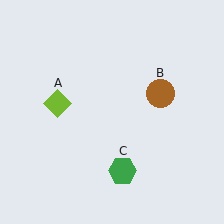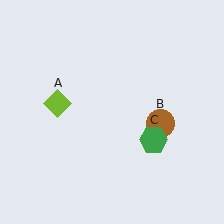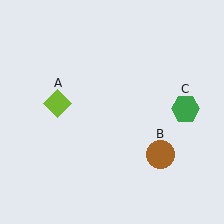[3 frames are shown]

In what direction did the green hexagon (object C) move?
The green hexagon (object C) moved up and to the right.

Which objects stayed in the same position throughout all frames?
Lime diamond (object A) remained stationary.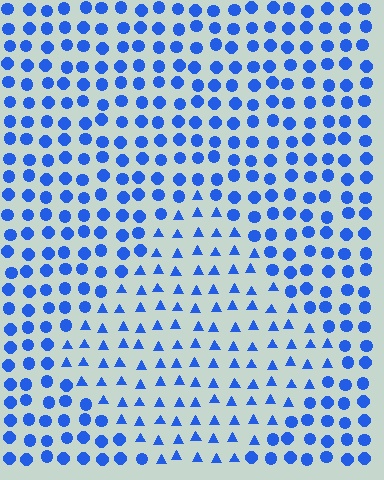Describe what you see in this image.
The image is filled with small blue elements arranged in a uniform grid. A diamond-shaped region contains triangles, while the surrounding area contains circles. The boundary is defined purely by the change in element shape.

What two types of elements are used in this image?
The image uses triangles inside the diamond region and circles outside it.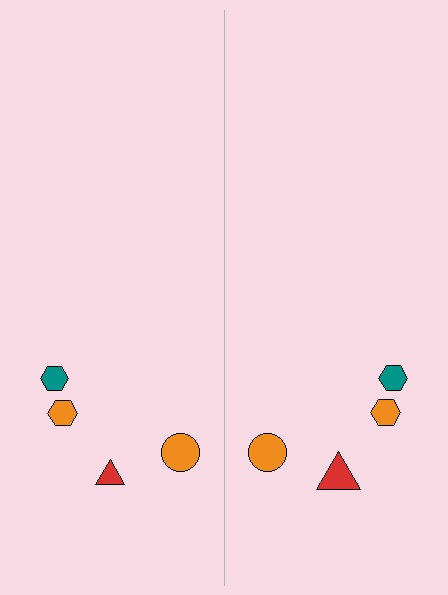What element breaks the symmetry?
The red triangle on the right side has a different size than its mirror counterpart.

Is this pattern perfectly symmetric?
No, the pattern is not perfectly symmetric. The red triangle on the right side has a different size than its mirror counterpart.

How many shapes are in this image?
There are 8 shapes in this image.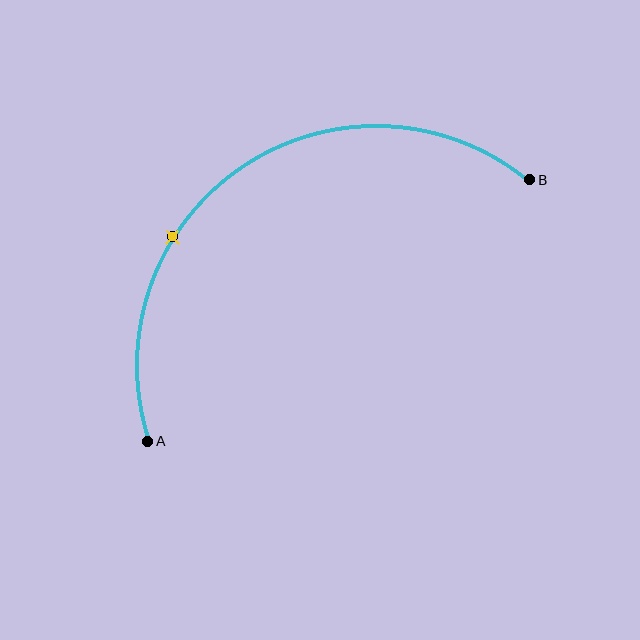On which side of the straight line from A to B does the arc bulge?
The arc bulges above and to the left of the straight line connecting A and B.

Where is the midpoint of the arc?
The arc midpoint is the point on the curve farthest from the straight line joining A and B. It sits above and to the left of that line.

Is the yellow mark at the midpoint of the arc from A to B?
No. The yellow mark lies on the arc but is closer to endpoint A. The arc midpoint would be at the point on the curve equidistant along the arc from both A and B.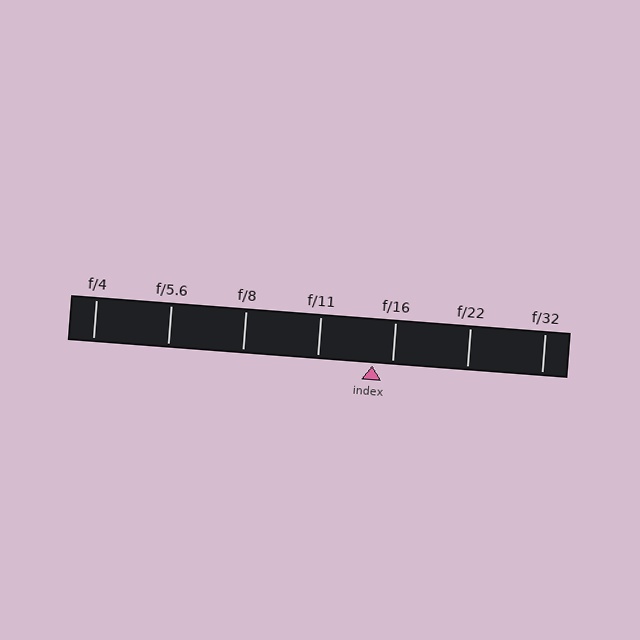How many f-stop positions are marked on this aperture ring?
There are 7 f-stop positions marked.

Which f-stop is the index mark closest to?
The index mark is closest to f/16.